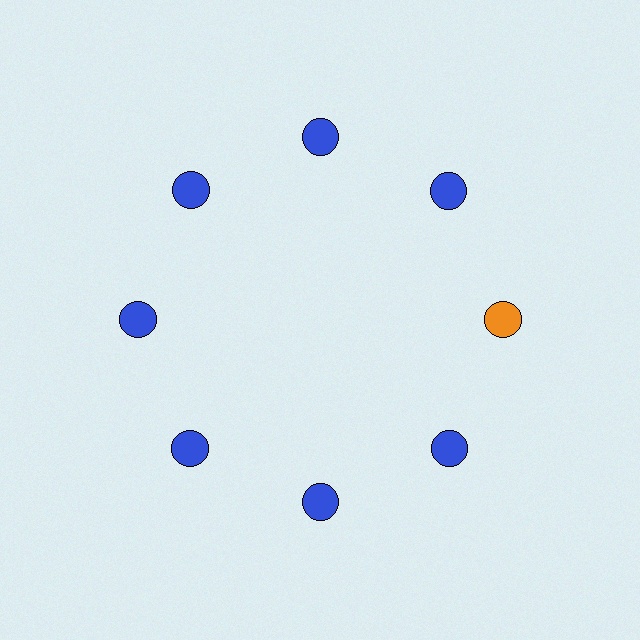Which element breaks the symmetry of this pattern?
The orange circle at roughly the 3 o'clock position breaks the symmetry. All other shapes are blue circles.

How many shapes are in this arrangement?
There are 8 shapes arranged in a ring pattern.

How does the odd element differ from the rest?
It has a different color: orange instead of blue.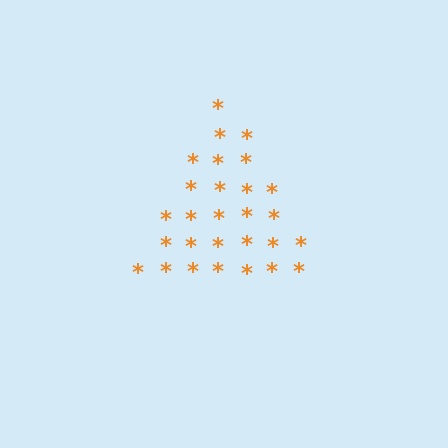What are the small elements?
The small elements are asterisks.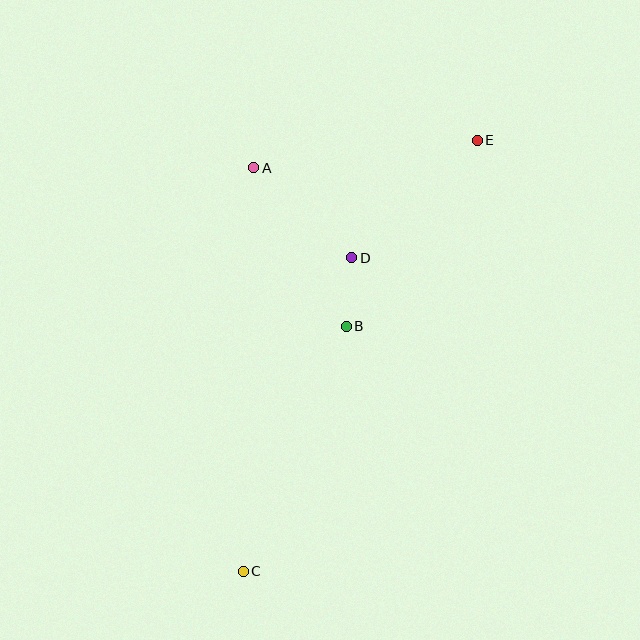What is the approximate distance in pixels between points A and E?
The distance between A and E is approximately 225 pixels.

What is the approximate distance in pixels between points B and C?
The distance between B and C is approximately 266 pixels.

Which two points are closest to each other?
Points B and D are closest to each other.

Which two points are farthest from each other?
Points C and E are farthest from each other.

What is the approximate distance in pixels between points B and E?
The distance between B and E is approximately 227 pixels.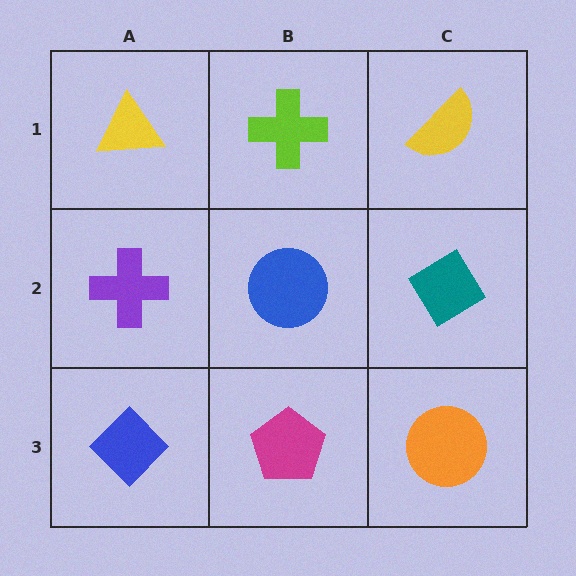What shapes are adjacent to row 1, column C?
A teal diamond (row 2, column C), a lime cross (row 1, column B).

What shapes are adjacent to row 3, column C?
A teal diamond (row 2, column C), a magenta pentagon (row 3, column B).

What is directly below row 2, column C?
An orange circle.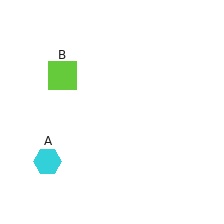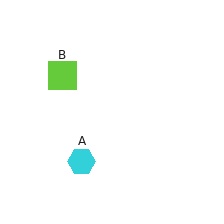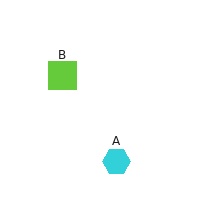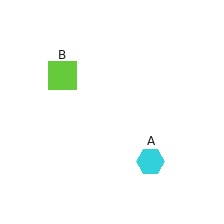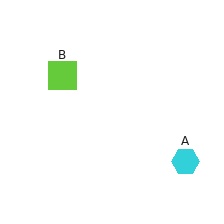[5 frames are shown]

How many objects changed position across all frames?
1 object changed position: cyan hexagon (object A).